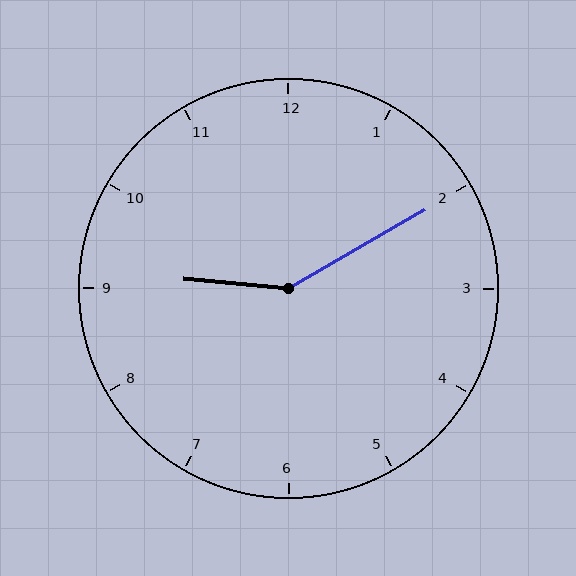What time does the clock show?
9:10.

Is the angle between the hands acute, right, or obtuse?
It is obtuse.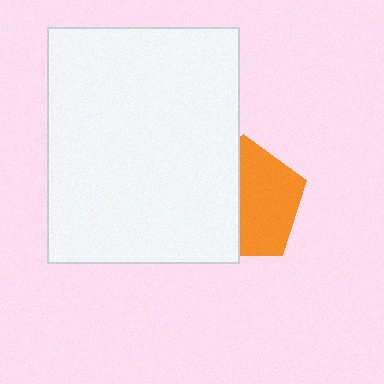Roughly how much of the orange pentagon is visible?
About half of it is visible (roughly 54%).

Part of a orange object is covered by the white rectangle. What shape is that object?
It is a pentagon.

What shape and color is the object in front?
The object in front is a white rectangle.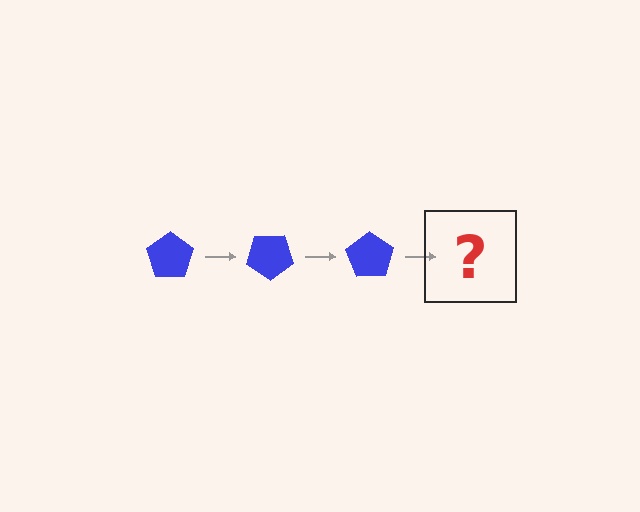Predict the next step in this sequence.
The next step is a blue pentagon rotated 105 degrees.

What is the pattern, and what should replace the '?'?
The pattern is that the pentagon rotates 35 degrees each step. The '?' should be a blue pentagon rotated 105 degrees.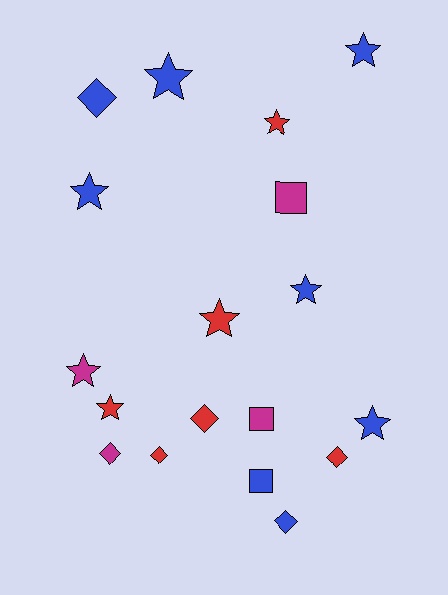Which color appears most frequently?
Blue, with 8 objects.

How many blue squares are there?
There is 1 blue square.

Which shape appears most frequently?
Star, with 9 objects.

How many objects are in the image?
There are 18 objects.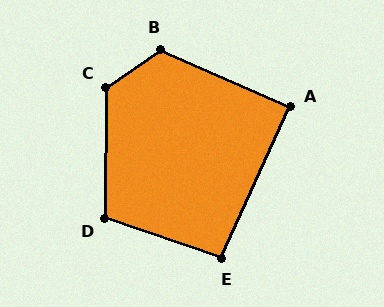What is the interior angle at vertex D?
Approximately 109 degrees (obtuse).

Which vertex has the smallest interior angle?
A, at approximately 89 degrees.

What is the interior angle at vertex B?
Approximately 121 degrees (obtuse).